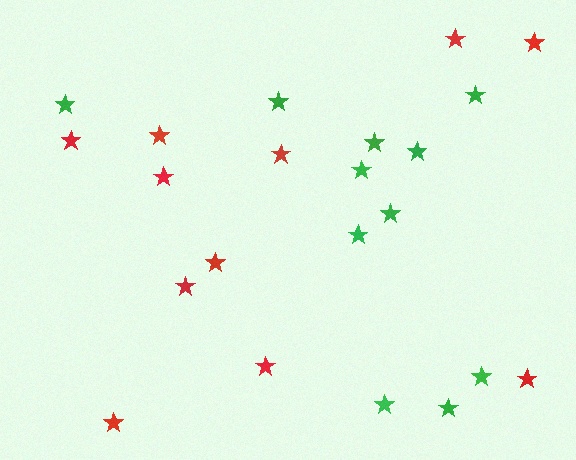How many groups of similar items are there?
There are 2 groups: one group of red stars (11) and one group of green stars (11).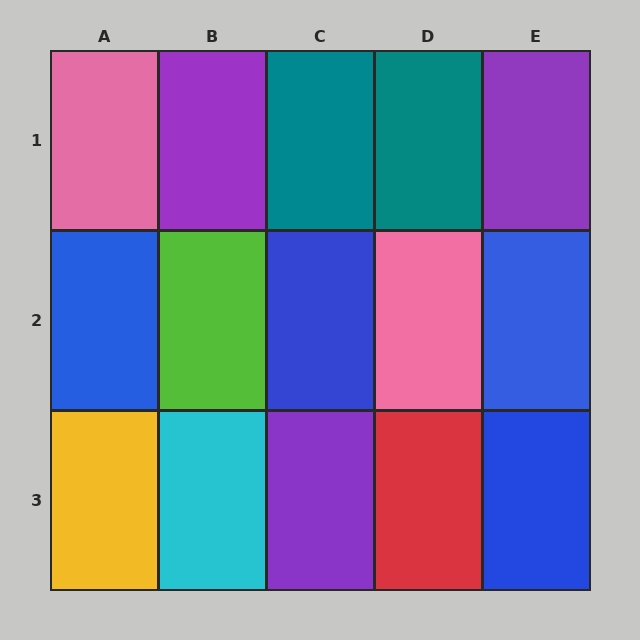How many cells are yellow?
1 cell is yellow.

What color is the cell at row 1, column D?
Teal.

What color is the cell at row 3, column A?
Yellow.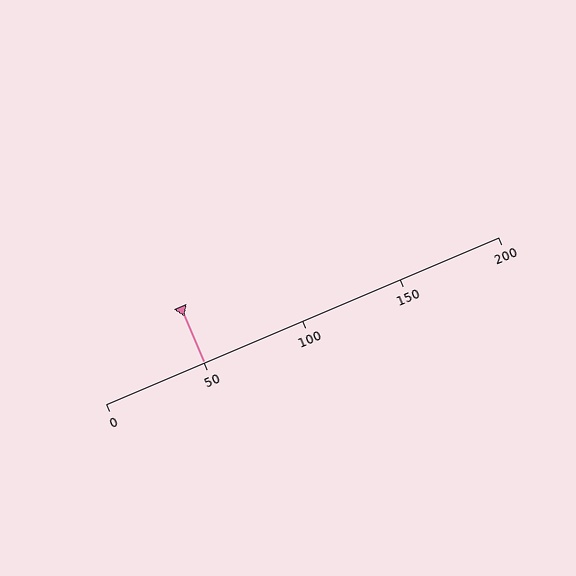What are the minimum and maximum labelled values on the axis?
The axis runs from 0 to 200.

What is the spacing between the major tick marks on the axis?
The major ticks are spaced 50 apart.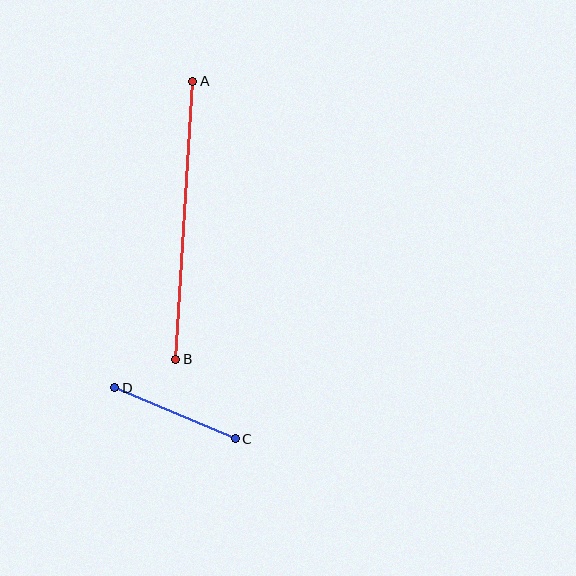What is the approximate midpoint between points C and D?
The midpoint is at approximately (175, 413) pixels.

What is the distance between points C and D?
The distance is approximately 131 pixels.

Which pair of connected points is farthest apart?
Points A and B are farthest apart.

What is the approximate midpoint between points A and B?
The midpoint is at approximately (184, 220) pixels.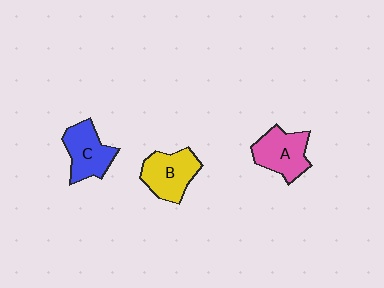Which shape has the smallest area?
Shape C (blue).